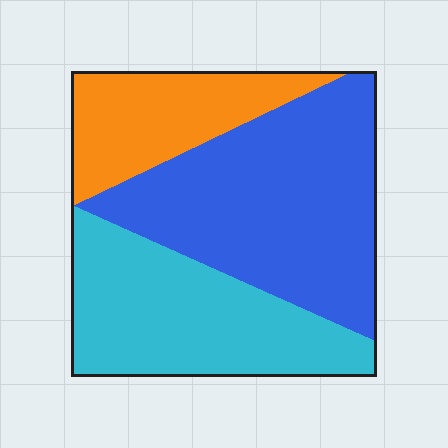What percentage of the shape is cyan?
Cyan takes up between a third and a half of the shape.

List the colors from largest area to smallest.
From largest to smallest: blue, cyan, orange.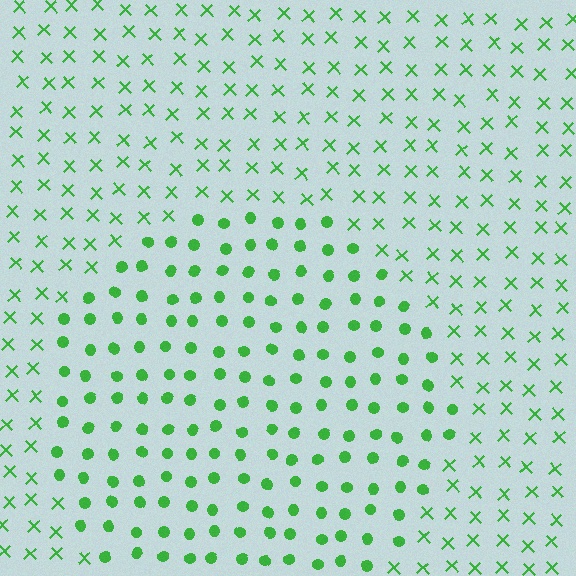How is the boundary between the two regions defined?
The boundary is defined by a change in element shape: circles inside vs. X marks outside. All elements share the same color and spacing.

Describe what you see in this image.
The image is filled with small green elements arranged in a uniform grid. A circle-shaped region contains circles, while the surrounding area contains X marks. The boundary is defined purely by the change in element shape.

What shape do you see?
I see a circle.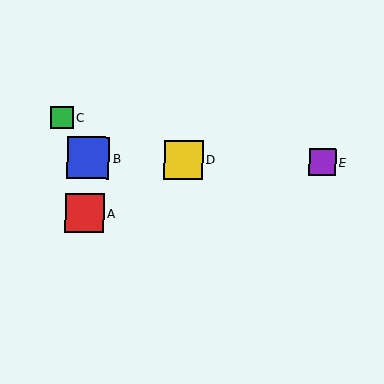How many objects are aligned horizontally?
3 objects (B, D, E) are aligned horizontally.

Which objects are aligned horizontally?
Objects B, D, E are aligned horizontally.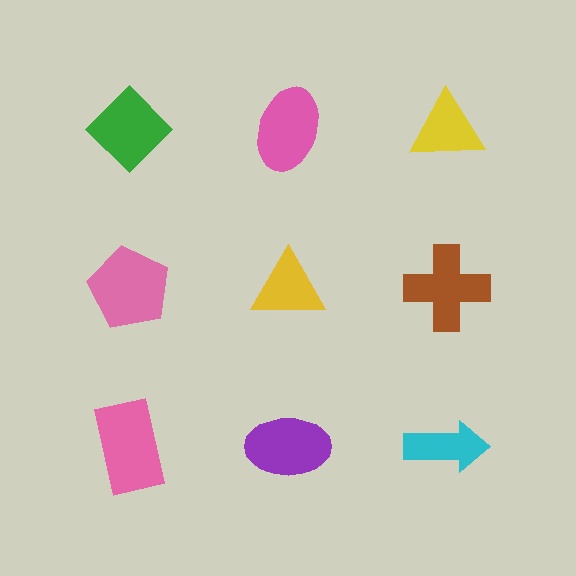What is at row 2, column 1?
A pink pentagon.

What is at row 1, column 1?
A green diamond.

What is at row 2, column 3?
A brown cross.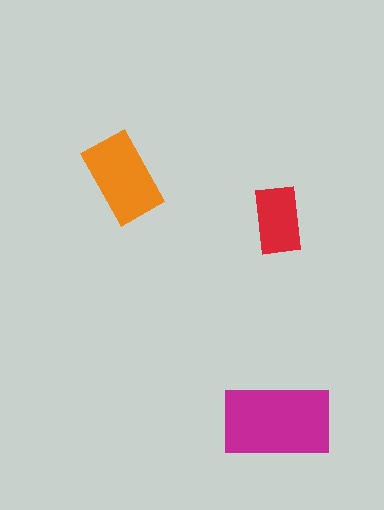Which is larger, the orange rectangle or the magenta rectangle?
The magenta one.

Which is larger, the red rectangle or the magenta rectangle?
The magenta one.